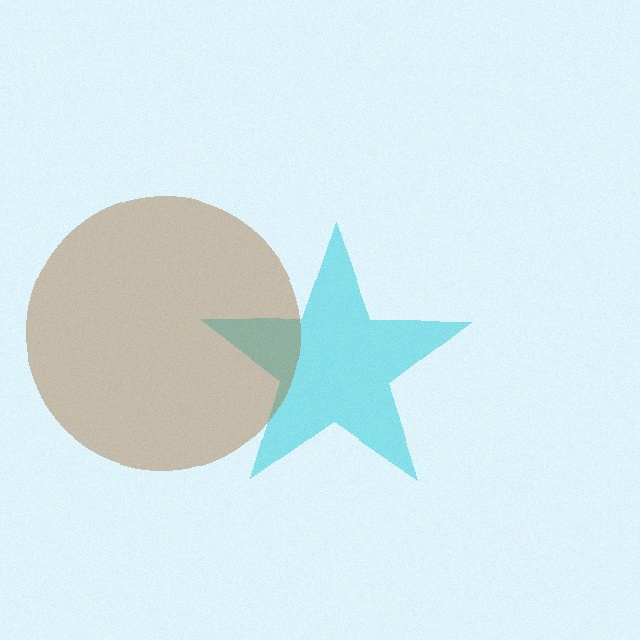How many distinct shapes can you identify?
There are 2 distinct shapes: a cyan star, a brown circle.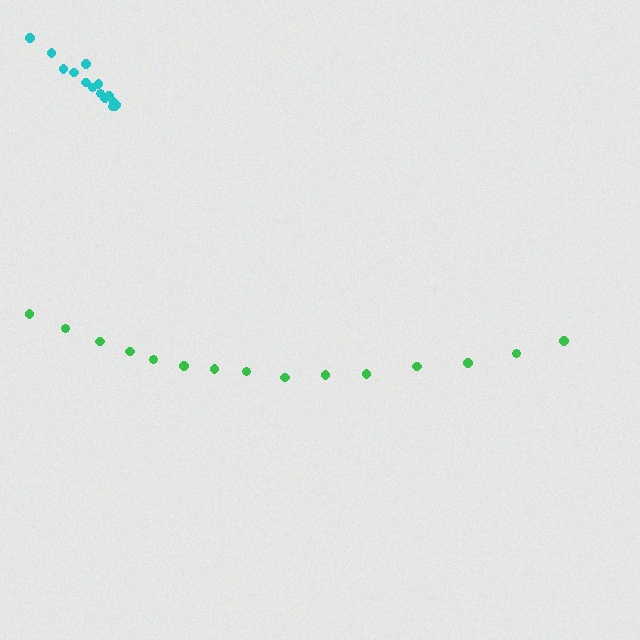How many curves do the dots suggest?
There are 2 distinct paths.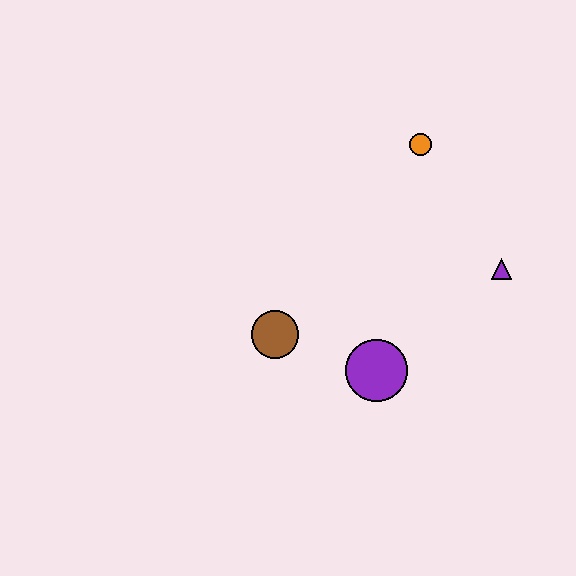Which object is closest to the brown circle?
The purple circle is closest to the brown circle.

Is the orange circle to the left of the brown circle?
No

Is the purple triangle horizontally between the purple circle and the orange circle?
No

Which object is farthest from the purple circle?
The orange circle is farthest from the purple circle.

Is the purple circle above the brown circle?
No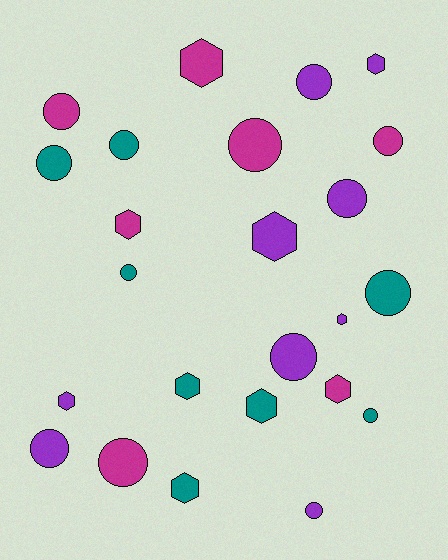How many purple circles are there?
There are 5 purple circles.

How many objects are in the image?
There are 24 objects.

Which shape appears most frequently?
Circle, with 14 objects.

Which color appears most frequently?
Purple, with 9 objects.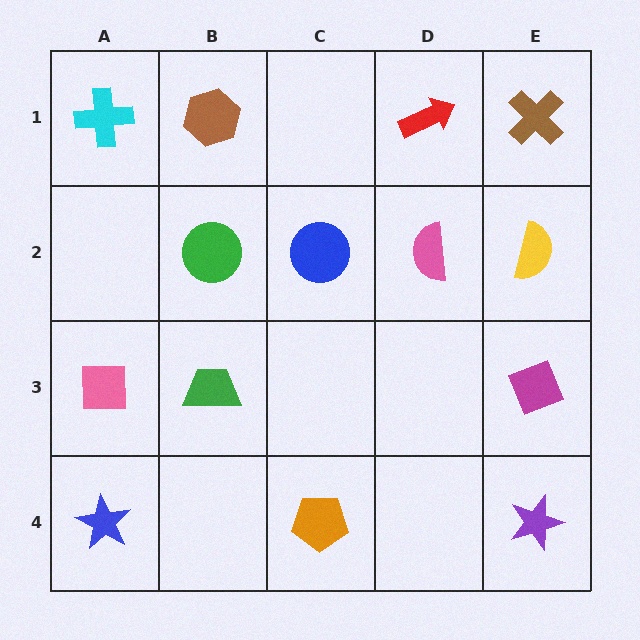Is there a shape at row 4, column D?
No, that cell is empty.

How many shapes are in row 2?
4 shapes.